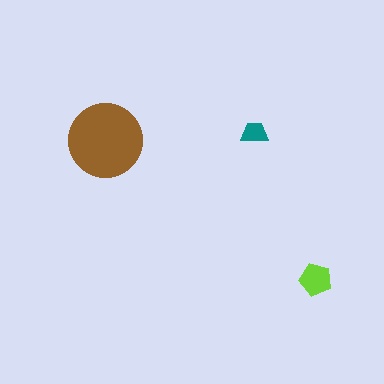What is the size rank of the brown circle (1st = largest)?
1st.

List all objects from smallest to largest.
The teal trapezoid, the lime pentagon, the brown circle.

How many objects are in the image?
There are 3 objects in the image.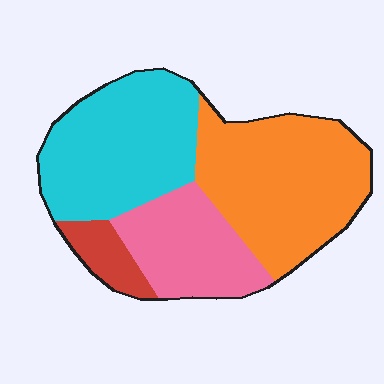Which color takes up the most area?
Orange, at roughly 40%.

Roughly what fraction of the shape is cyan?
Cyan covers 34% of the shape.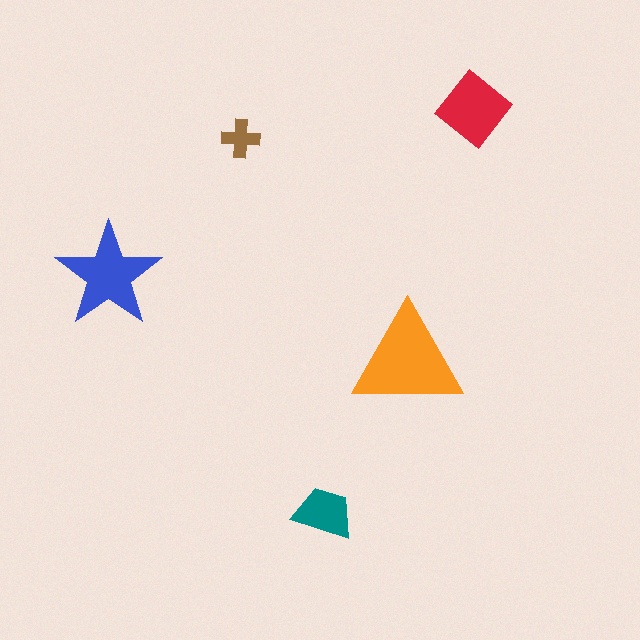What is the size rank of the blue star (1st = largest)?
2nd.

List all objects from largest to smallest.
The orange triangle, the blue star, the red diamond, the teal trapezoid, the brown cross.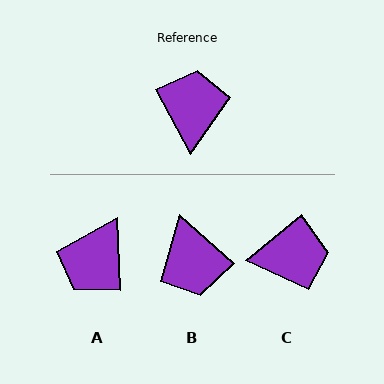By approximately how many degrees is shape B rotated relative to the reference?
Approximately 161 degrees clockwise.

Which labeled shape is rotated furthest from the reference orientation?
B, about 161 degrees away.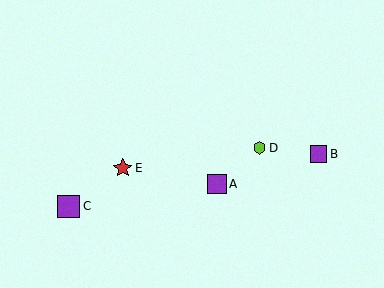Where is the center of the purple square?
The center of the purple square is at (319, 154).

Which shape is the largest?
The purple square (labeled C) is the largest.